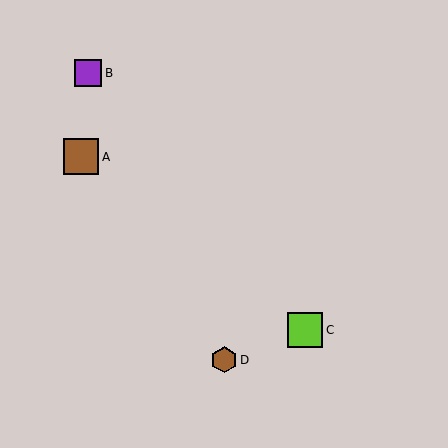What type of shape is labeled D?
Shape D is a brown hexagon.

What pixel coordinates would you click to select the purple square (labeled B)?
Click at (88, 73) to select the purple square B.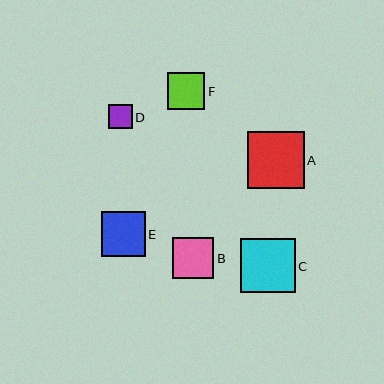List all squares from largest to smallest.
From largest to smallest: A, C, E, B, F, D.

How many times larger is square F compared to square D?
Square F is approximately 1.6 times the size of square D.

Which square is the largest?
Square A is the largest with a size of approximately 57 pixels.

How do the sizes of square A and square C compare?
Square A and square C are approximately the same size.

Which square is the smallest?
Square D is the smallest with a size of approximately 24 pixels.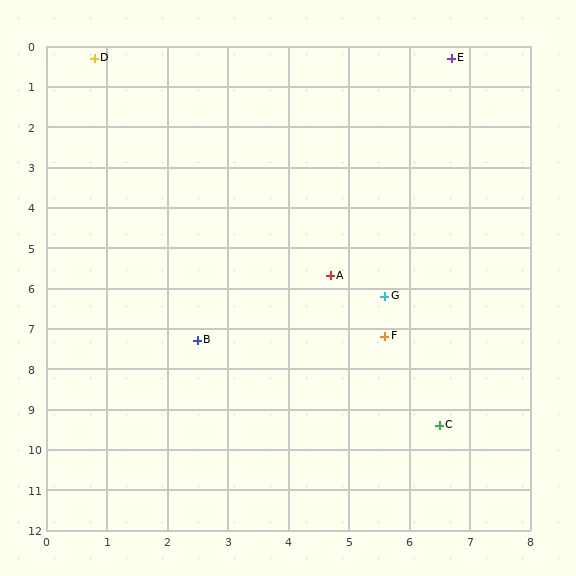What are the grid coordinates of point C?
Point C is at approximately (6.5, 9.4).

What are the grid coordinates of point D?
Point D is at approximately (0.8, 0.3).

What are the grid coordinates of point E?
Point E is at approximately (6.7, 0.3).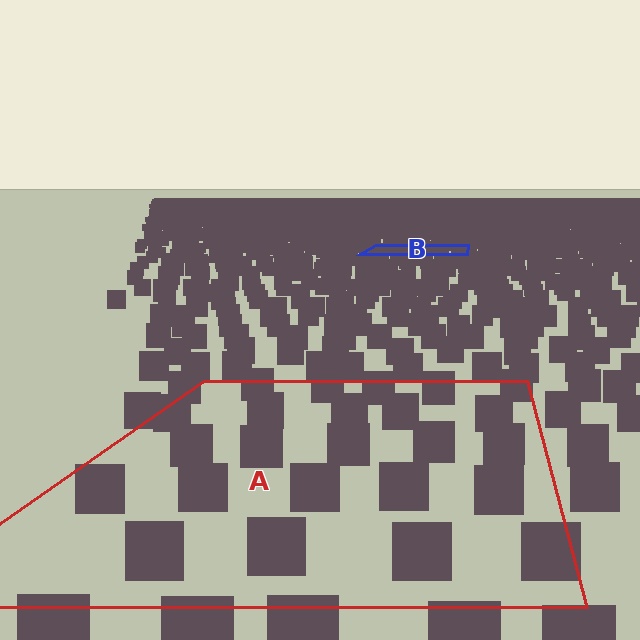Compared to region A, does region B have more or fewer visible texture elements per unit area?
Region B has more texture elements per unit area — they are packed more densely because it is farther away.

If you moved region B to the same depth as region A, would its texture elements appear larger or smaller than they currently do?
They would appear larger. At a closer depth, the same texture elements are projected at a bigger on-screen size.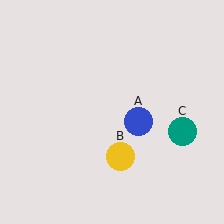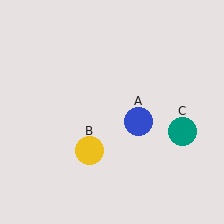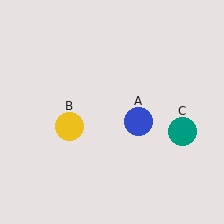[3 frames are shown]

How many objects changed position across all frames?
1 object changed position: yellow circle (object B).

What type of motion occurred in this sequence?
The yellow circle (object B) rotated clockwise around the center of the scene.